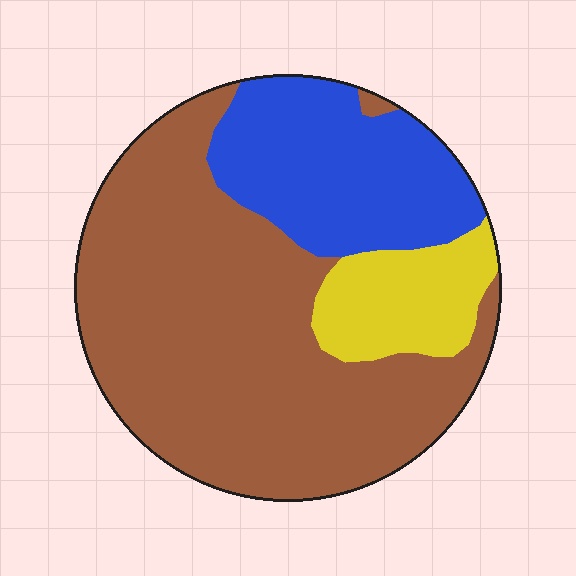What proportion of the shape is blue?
Blue takes up about one quarter (1/4) of the shape.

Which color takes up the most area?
Brown, at roughly 65%.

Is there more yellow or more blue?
Blue.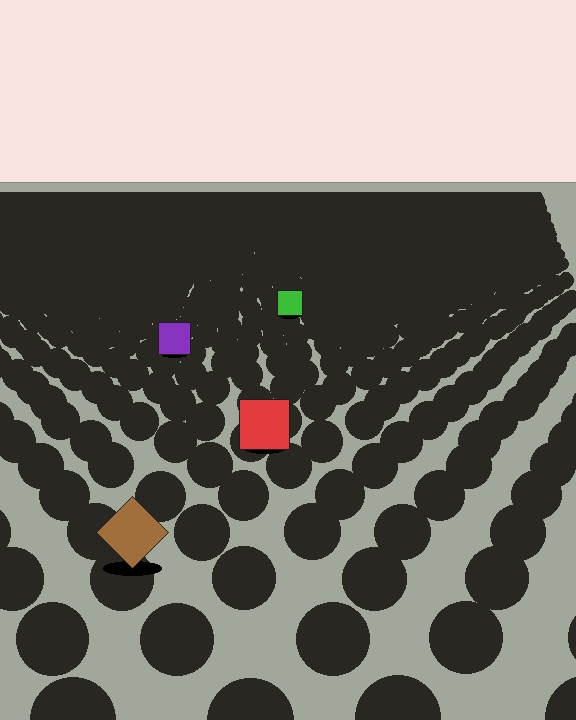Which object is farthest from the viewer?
The green square is farthest from the viewer. It appears smaller and the ground texture around it is denser.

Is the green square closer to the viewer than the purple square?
No. The purple square is closer — you can tell from the texture gradient: the ground texture is coarser near it.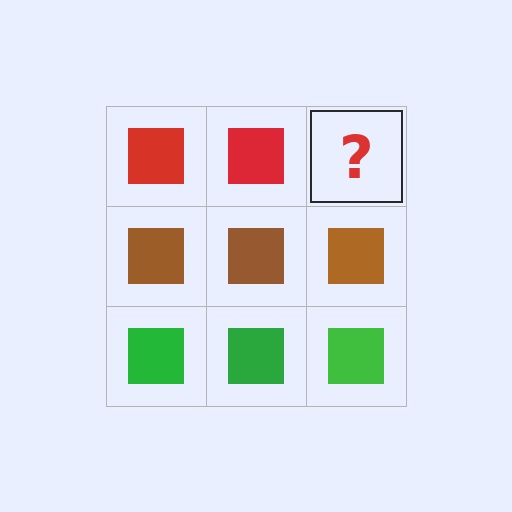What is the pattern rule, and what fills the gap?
The rule is that each row has a consistent color. The gap should be filled with a red square.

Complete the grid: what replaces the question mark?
The question mark should be replaced with a red square.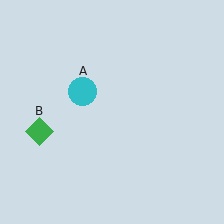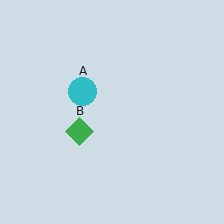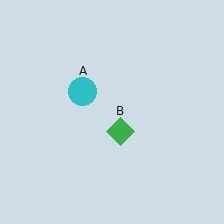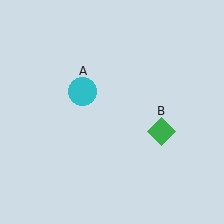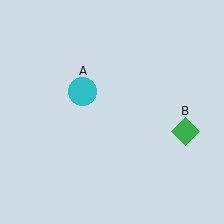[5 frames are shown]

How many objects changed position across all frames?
1 object changed position: green diamond (object B).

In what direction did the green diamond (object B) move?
The green diamond (object B) moved right.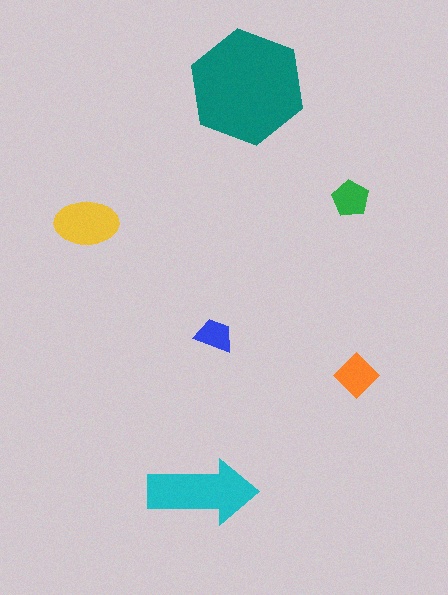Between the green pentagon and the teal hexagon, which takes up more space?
The teal hexagon.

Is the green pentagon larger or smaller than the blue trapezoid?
Larger.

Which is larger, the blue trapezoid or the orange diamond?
The orange diamond.